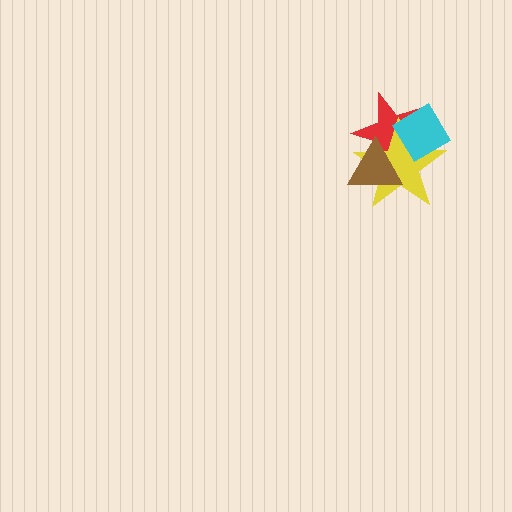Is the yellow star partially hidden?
Yes, it is partially covered by another shape.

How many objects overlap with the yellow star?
3 objects overlap with the yellow star.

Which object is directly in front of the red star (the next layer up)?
The yellow star is directly in front of the red star.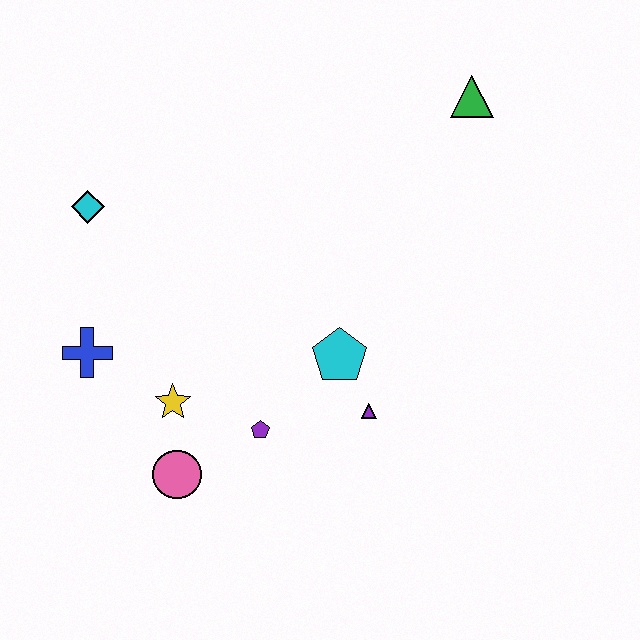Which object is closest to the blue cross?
The yellow star is closest to the blue cross.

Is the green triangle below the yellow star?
No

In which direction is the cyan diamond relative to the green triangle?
The cyan diamond is to the left of the green triangle.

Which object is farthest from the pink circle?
The green triangle is farthest from the pink circle.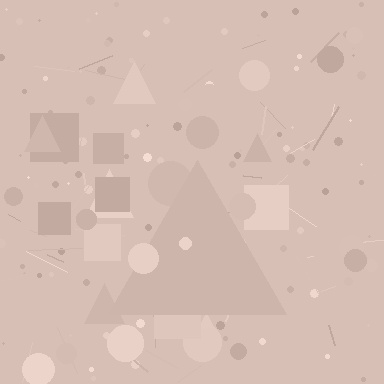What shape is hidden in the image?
A triangle is hidden in the image.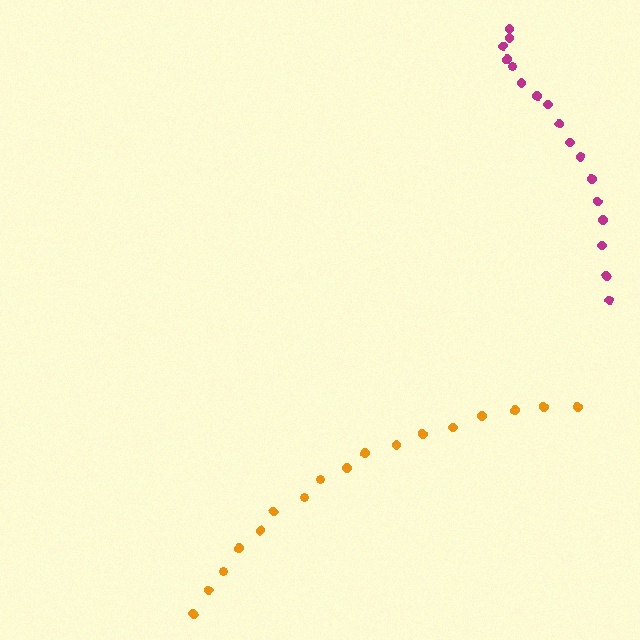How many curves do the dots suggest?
There are 2 distinct paths.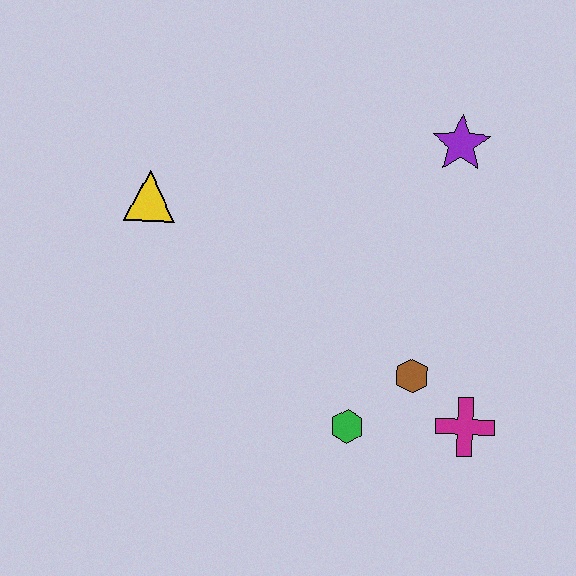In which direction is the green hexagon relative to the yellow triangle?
The green hexagon is below the yellow triangle.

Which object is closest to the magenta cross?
The brown hexagon is closest to the magenta cross.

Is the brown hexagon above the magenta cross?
Yes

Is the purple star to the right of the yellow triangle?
Yes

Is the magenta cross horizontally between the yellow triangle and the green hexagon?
No